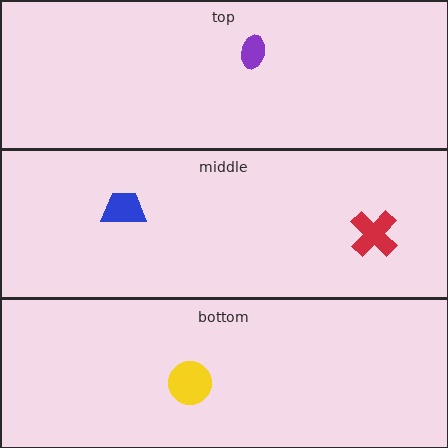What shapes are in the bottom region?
The yellow circle.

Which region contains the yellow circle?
The bottom region.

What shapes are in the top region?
The purple ellipse.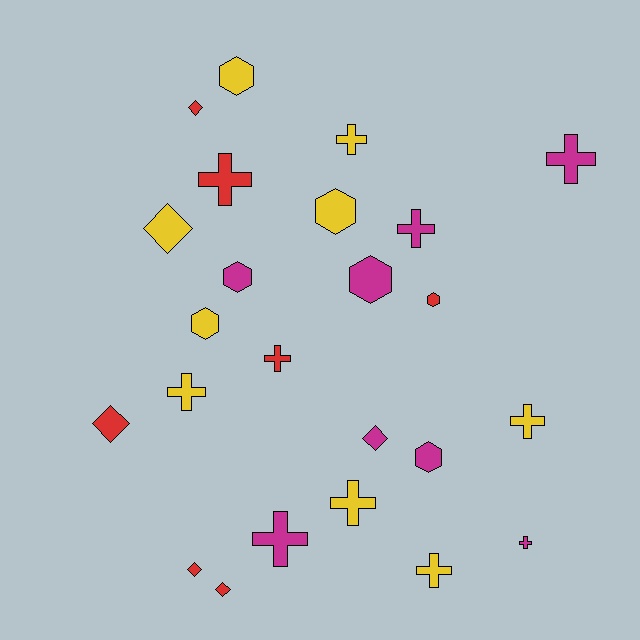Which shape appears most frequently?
Cross, with 11 objects.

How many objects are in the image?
There are 24 objects.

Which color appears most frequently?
Yellow, with 9 objects.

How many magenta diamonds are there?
There is 1 magenta diamond.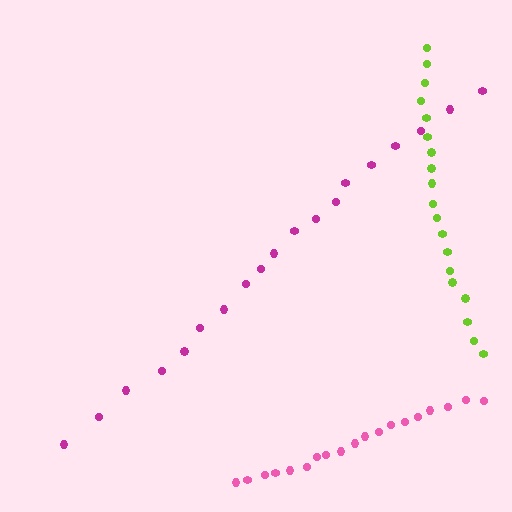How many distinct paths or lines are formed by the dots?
There are 3 distinct paths.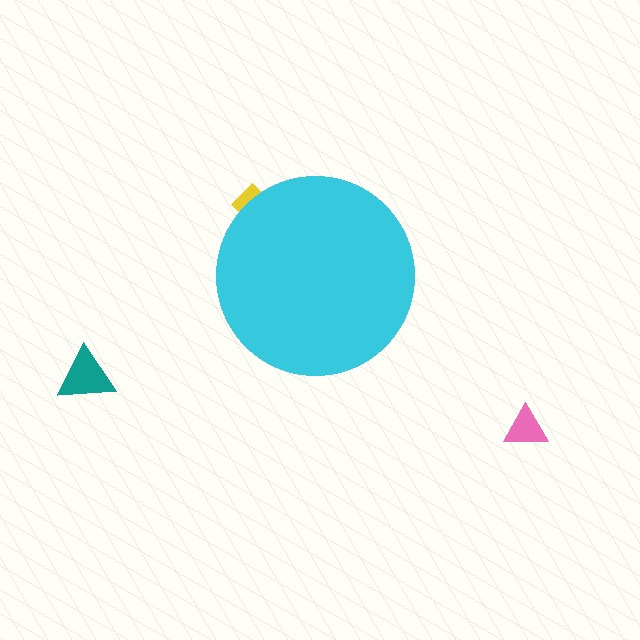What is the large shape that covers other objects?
A cyan circle.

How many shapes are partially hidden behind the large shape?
1 shape is partially hidden.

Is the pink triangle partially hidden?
No, the pink triangle is fully visible.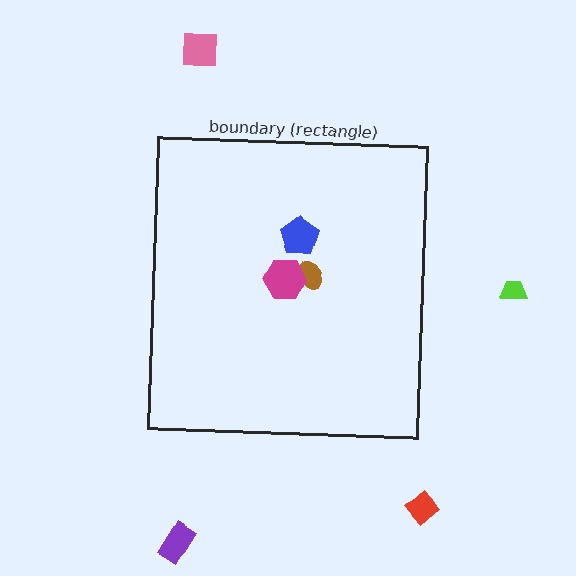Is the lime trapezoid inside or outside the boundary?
Outside.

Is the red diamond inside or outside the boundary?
Outside.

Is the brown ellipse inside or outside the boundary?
Inside.